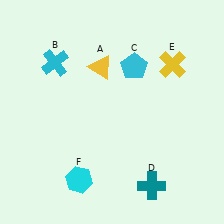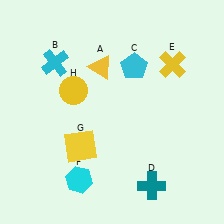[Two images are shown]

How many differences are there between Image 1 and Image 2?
There are 2 differences between the two images.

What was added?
A yellow square (G), a yellow circle (H) were added in Image 2.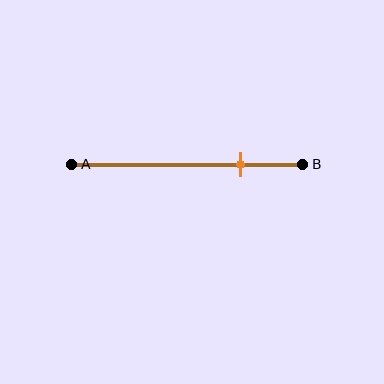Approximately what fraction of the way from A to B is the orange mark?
The orange mark is approximately 75% of the way from A to B.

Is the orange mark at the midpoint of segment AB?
No, the mark is at about 75% from A, not at the 50% midpoint.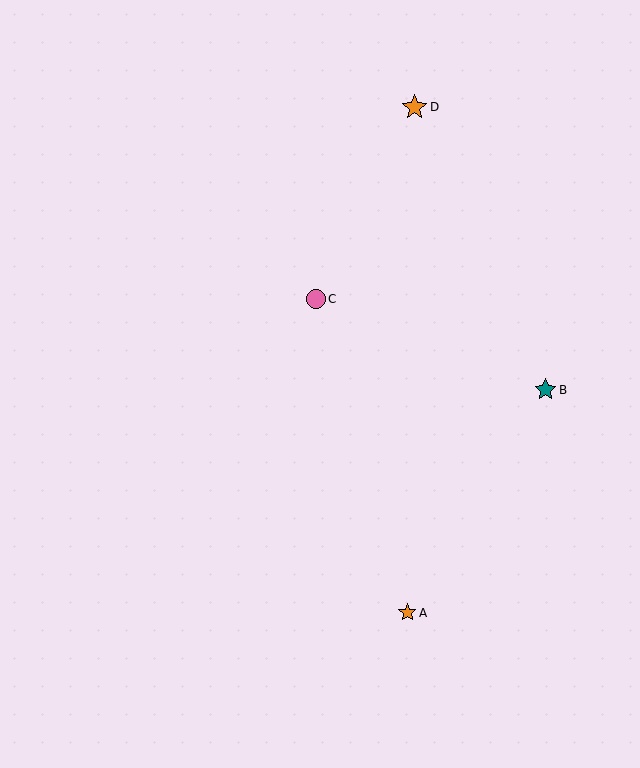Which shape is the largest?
The orange star (labeled D) is the largest.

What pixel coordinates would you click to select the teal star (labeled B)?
Click at (546, 390) to select the teal star B.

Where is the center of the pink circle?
The center of the pink circle is at (316, 299).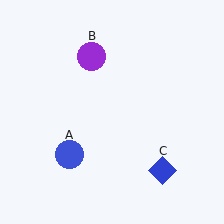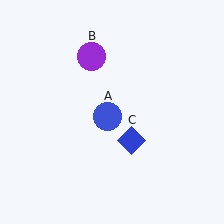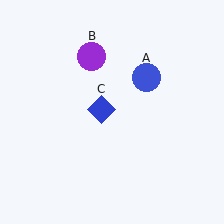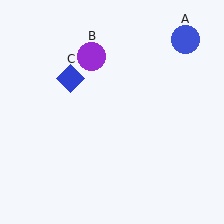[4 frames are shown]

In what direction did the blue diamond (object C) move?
The blue diamond (object C) moved up and to the left.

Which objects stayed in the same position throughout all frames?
Purple circle (object B) remained stationary.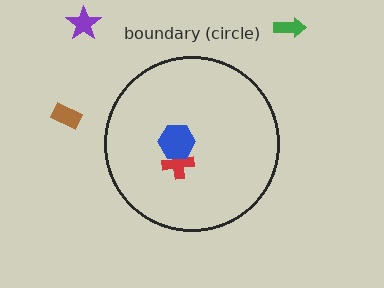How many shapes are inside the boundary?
2 inside, 3 outside.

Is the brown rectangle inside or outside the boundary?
Outside.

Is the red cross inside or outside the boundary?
Inside.